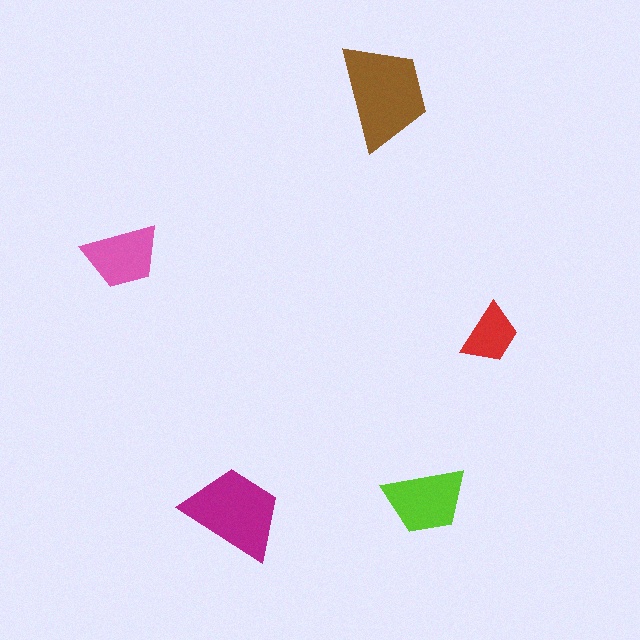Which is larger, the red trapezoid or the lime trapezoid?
The lime one.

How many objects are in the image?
There are 5 objects in the image.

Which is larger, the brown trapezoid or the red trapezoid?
The brown one.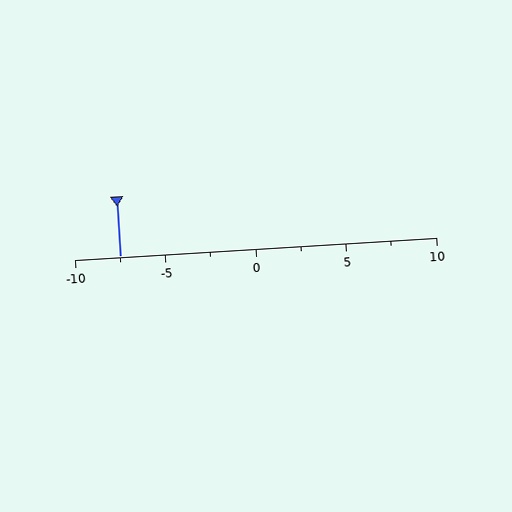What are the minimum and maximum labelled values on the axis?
The axis runs from -10 to 10.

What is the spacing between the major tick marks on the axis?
The major ticks are spaced 5 apart.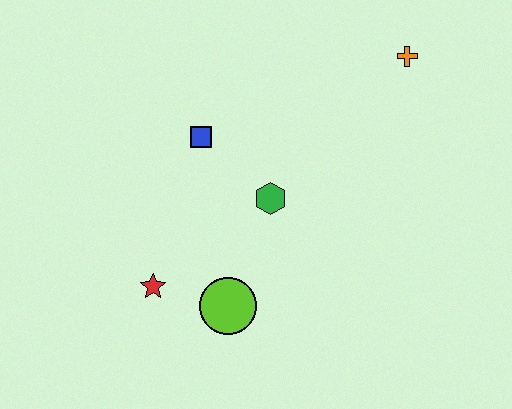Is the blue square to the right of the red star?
Yes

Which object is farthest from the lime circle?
The orange cross is farthest from the lime circle.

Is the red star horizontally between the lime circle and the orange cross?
No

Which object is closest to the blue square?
The green hexagon is closest to the blue square.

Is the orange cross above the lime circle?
Yes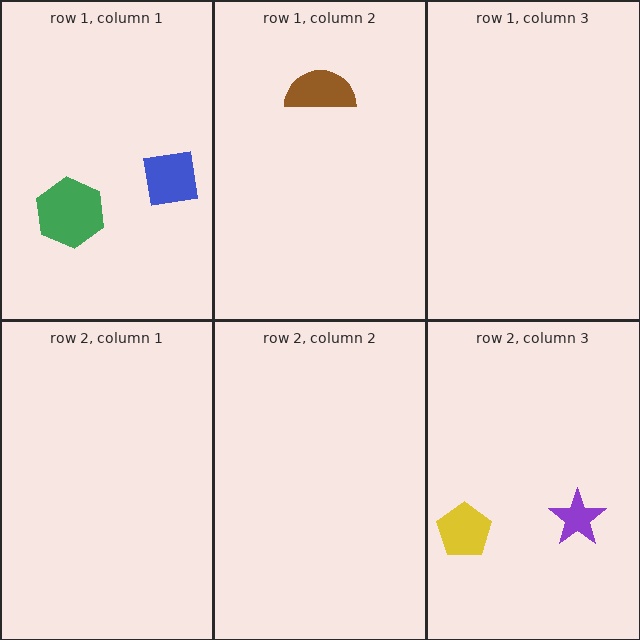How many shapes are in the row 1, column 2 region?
1.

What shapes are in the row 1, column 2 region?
The brown semicircle.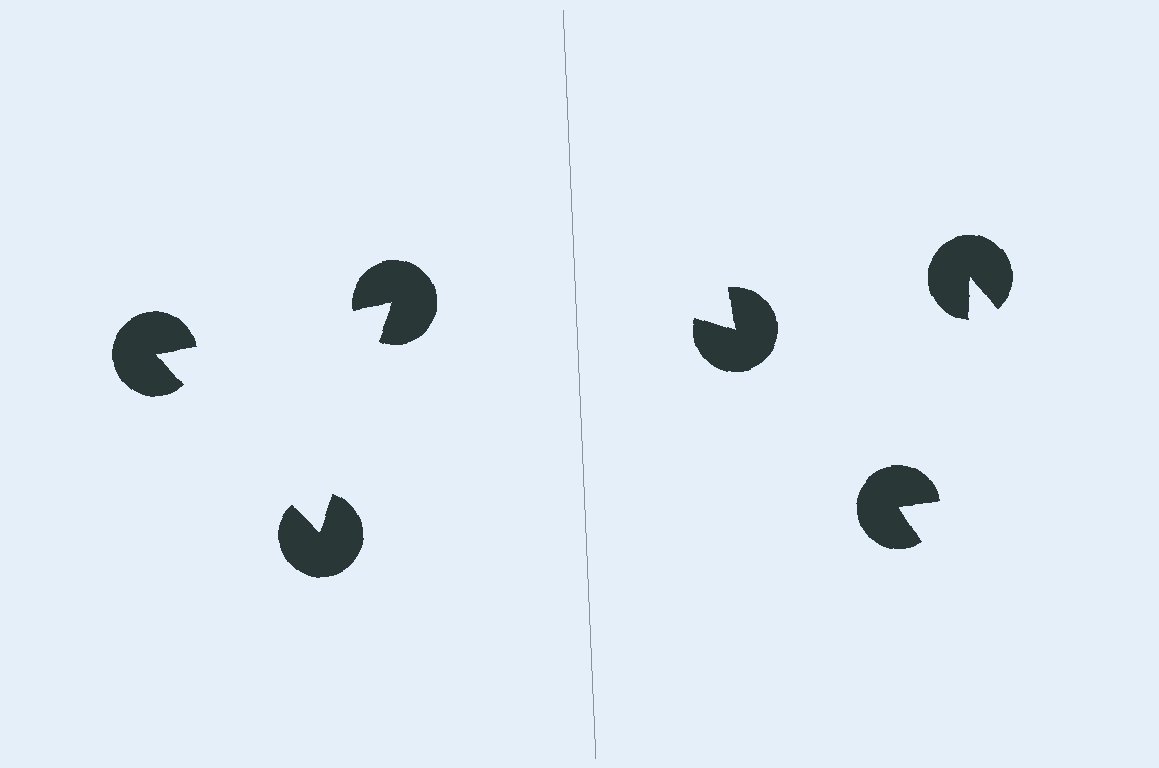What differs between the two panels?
The pac-man discs are positioned identically on both sides; only the wedge orientations differ. On the left they align to a triangle; on the right they are misaligned.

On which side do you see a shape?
An illusory triangle appears on the left side. On the right side the wedge cuts are rotated, so no coherent shape forms.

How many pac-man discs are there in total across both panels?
6 — 3 on each side.